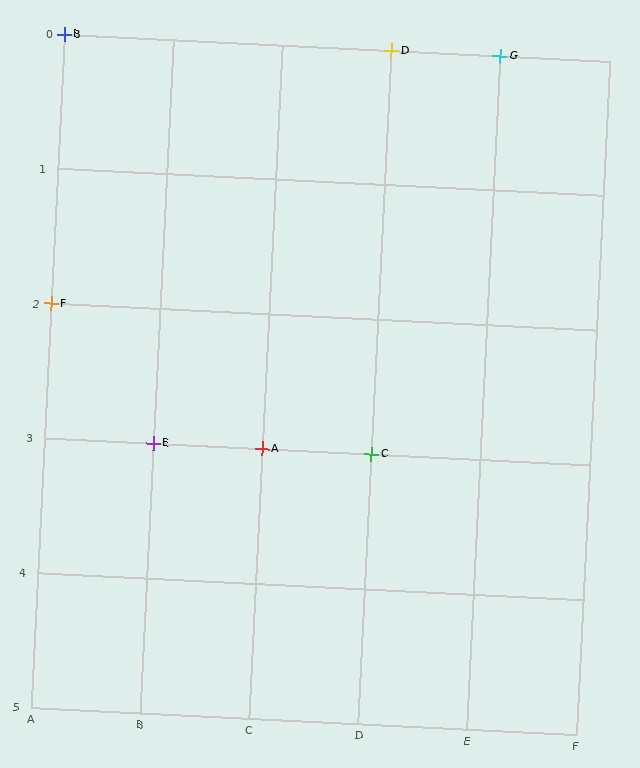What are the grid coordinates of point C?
Point C is at grid coordinates (D, 3).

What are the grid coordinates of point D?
Point D is at grid coordinates (D, 0).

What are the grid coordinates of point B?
Point B is at grid coordinates (A, 0).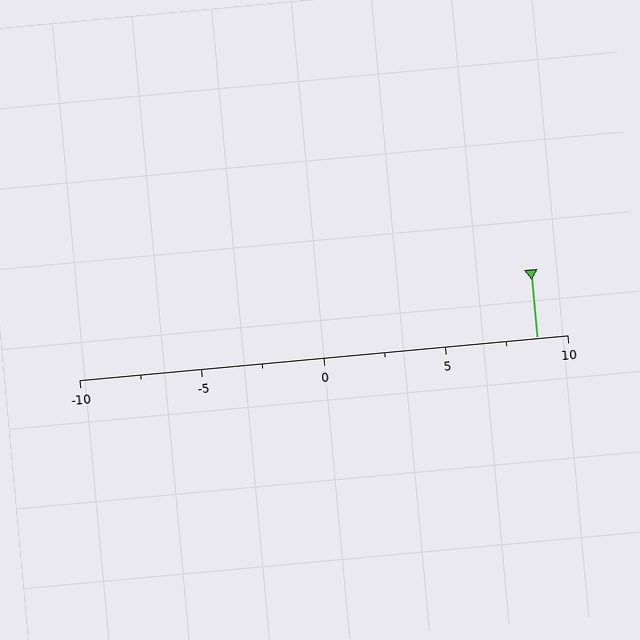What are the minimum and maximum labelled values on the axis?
The axis runs from -10 to 10.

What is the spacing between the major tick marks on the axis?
The major ticks are spaced 5 apart.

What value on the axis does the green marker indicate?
The marker indicates approximately 8.8.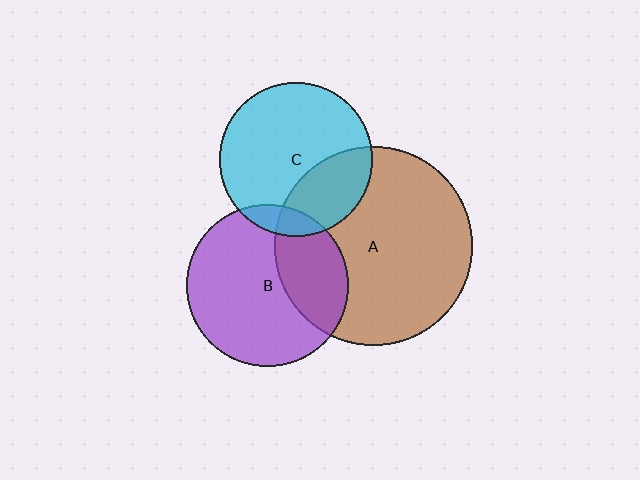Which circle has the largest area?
Circle A (brown).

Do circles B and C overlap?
Yes.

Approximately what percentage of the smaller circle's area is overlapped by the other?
Approximately 10%.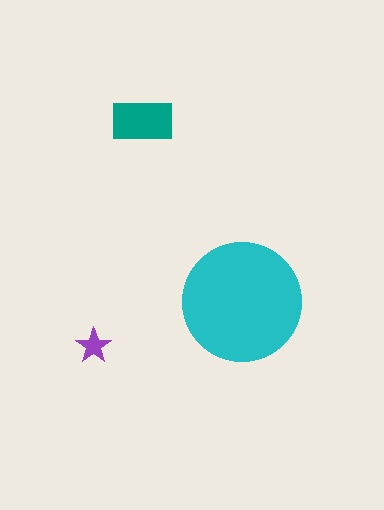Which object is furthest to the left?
The purple star is leftmost.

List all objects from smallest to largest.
The purple star, the teal rectangle, the cyan circle.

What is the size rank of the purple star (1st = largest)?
3rd.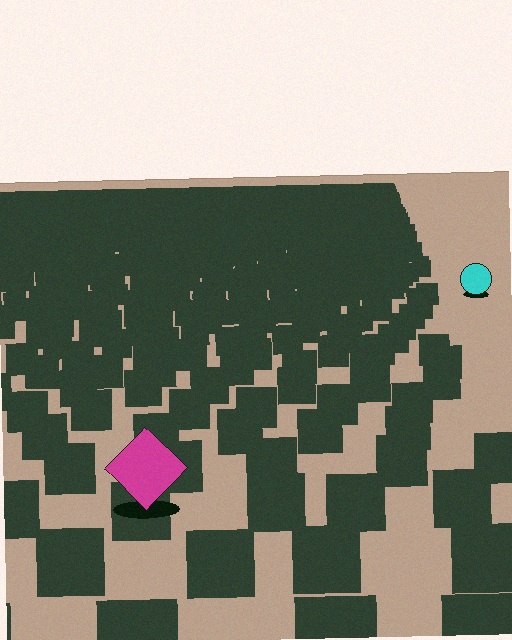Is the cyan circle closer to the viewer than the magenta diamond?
No. The magenta diamond is closer — you can tell from the texture gradient: the ground texture is coarser near it.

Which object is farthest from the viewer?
The cyan circle is farthest from the viewer. It appears smaller and the ground texture around it is denser.